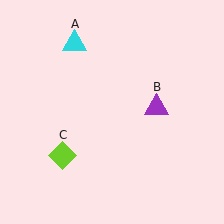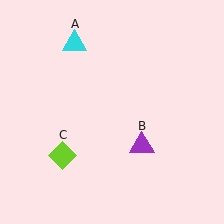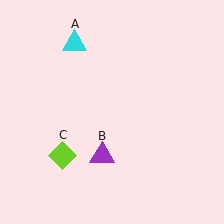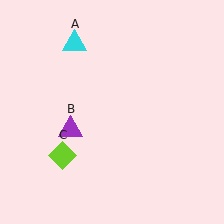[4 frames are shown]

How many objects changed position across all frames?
1 object changed position: purple triangle (object B).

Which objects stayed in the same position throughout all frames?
Cyan triangle (object A) and lime diamond (object C) remained stationary.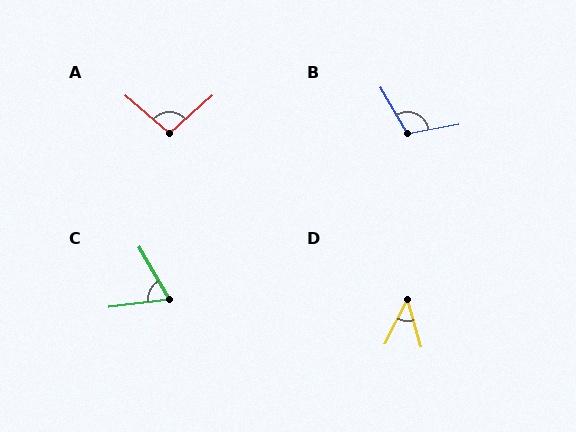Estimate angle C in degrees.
Approximately 66 degrees.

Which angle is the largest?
B, at approximately 109 degrees.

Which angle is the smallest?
D, at approximately 44 degrees.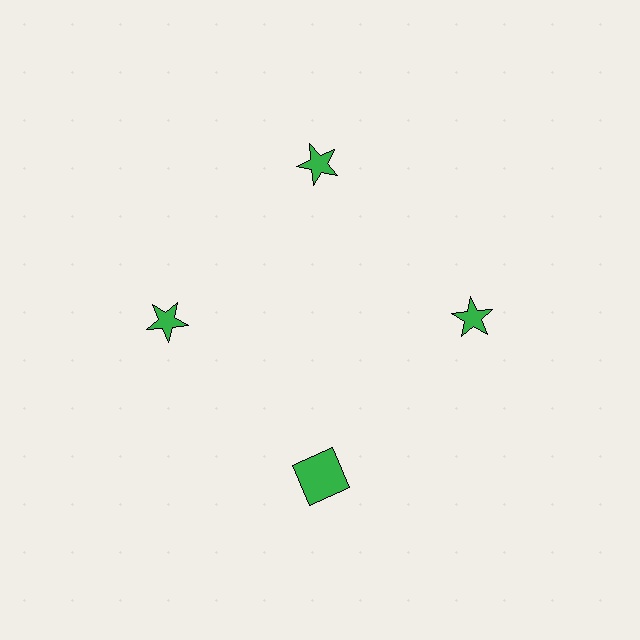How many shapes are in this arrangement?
There are 4 shapes arranged in a ring pattern.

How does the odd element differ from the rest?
It has a different shape: square instead of star.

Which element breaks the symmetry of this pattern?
The green square at roughly the 6 o'clock position breaks the symmetry. All other shapes are green stars.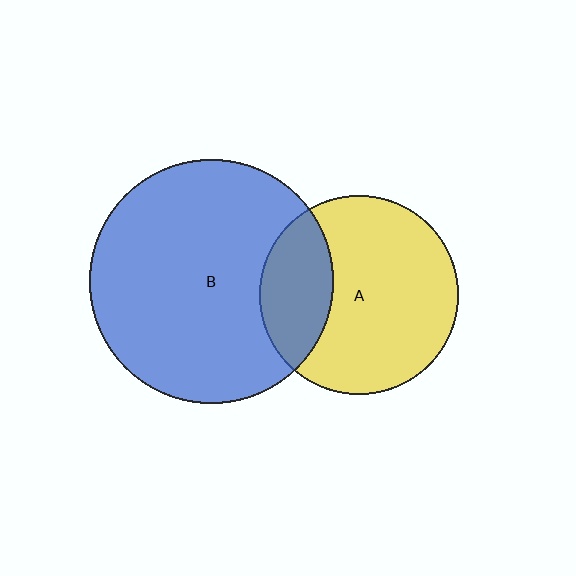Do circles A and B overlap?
Yes.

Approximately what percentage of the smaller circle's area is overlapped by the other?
Approximately 25%.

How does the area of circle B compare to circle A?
Approximately 1.5 times.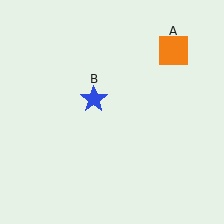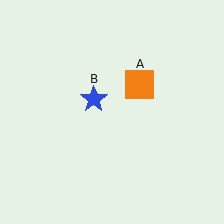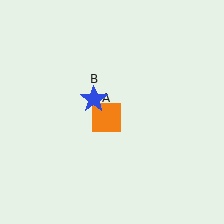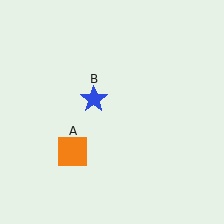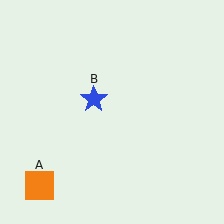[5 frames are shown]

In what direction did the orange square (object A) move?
The orange square (object A) moved down and to the left.